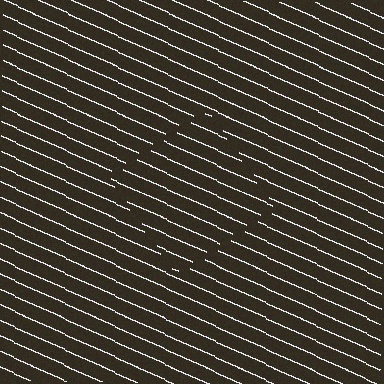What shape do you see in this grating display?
An illusory square. The interior of the shape contains the same grating, shifted by half a period — the contour is defined by the phase discontinuity where line-ends from the inner and outer gratings abut.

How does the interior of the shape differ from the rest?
The interior of the shape contains the same grating, shifted by half a period — the contour is defined by the phase discontinuity where line-ends from the inner and outer gratings abut.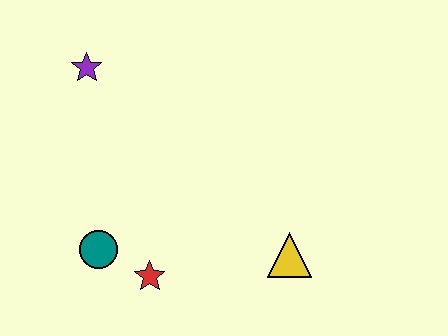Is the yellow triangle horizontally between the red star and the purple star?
No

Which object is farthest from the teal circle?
The yellow triangle is farthest from the teal circle.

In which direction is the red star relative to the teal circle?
The red star is to the right of the teal circle.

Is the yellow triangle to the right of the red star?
Yes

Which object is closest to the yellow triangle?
The red star is closest to the yellow triangle.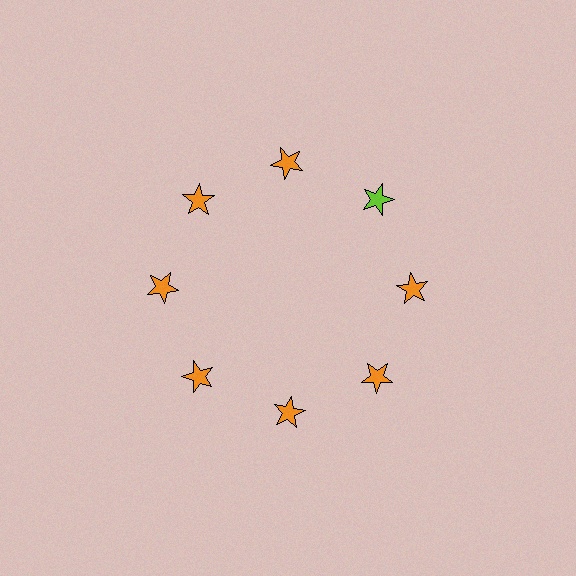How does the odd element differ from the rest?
It has a different color: lime instead of orange.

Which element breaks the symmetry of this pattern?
The lime star at roughly the 2 o'clock position breaks the symmetry. All other shapes are orange stars.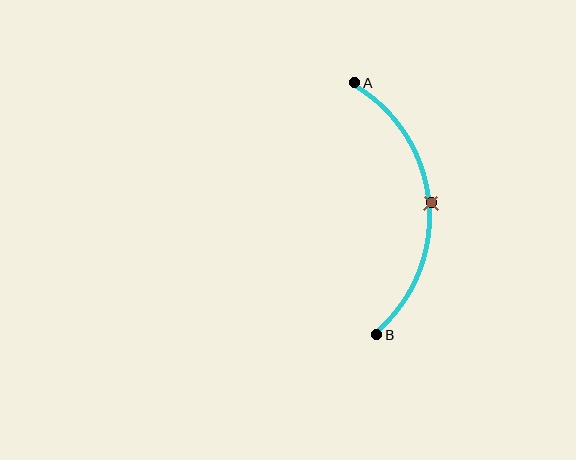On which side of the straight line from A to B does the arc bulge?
The arc bulges to the right of the straight line connecting A and B.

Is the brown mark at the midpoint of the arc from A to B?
Yes. The brown mark lies on the arc at equal arc-length from both A and B — it is the arc midpoint.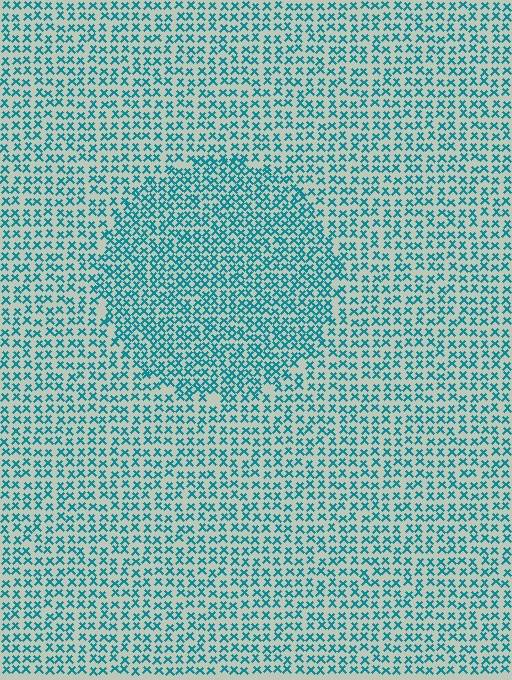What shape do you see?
I see a circle.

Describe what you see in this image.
The image contains small teal elements arranged at two different densities. A circle-shaped region is visible where the elements are more densely packed than the surrounding area.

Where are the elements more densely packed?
The elements are more densely packed inside the circle boundary.